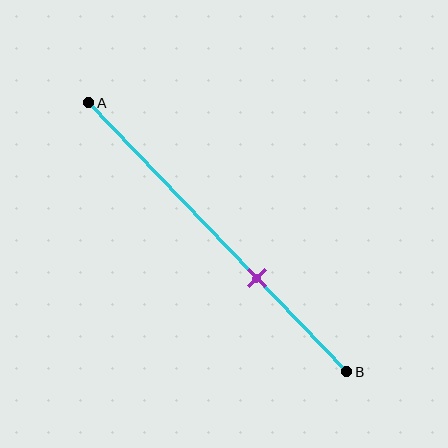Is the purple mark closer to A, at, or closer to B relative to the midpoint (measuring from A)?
The purple mark is closer to point B than the midpoint of segment AB.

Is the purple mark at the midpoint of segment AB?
No, the mark is at about 65% from A, not at the 50% midpoint.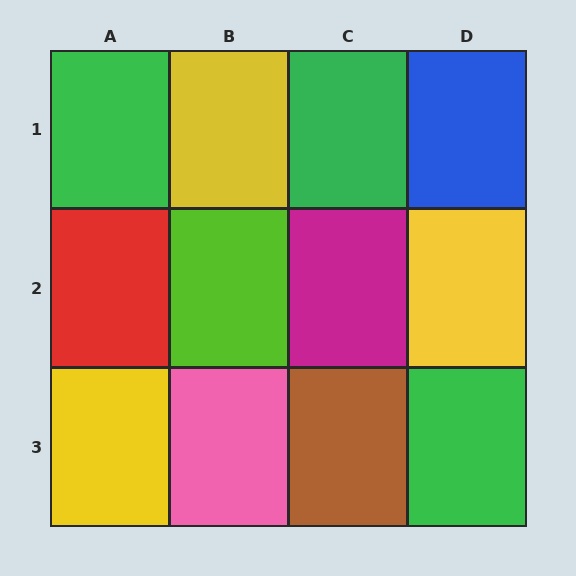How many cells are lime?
1 cell is lime.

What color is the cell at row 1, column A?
Green.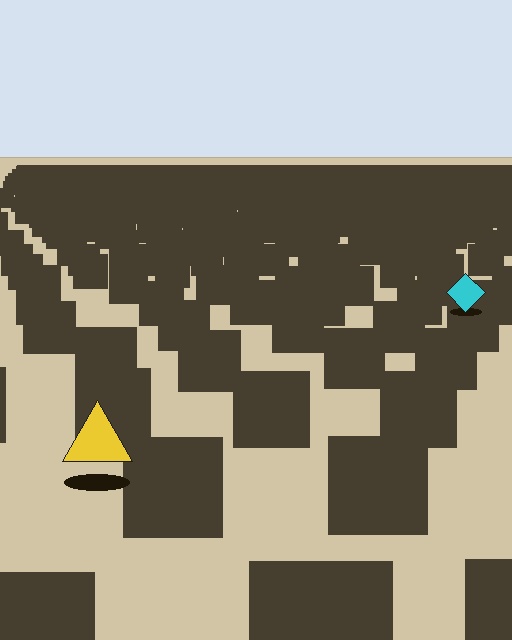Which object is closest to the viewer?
The yellow triangle is closest. The texture marks near it are larger and more spread out.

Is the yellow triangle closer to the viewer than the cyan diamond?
Yes. The yellow triangle is closer — you can tell from the texture gradient: the ground texture is coarser near it.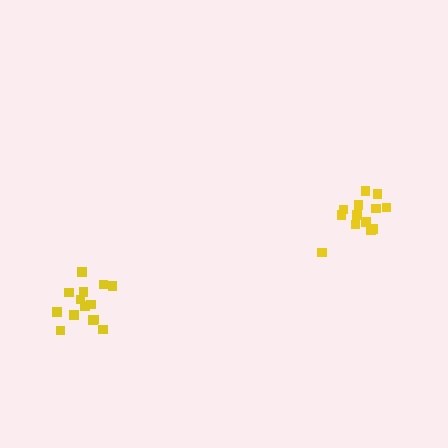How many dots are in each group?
Group 1: 14 dots, Group 2: 13 dots (27 total).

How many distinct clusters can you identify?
There are 2 distinct clusters.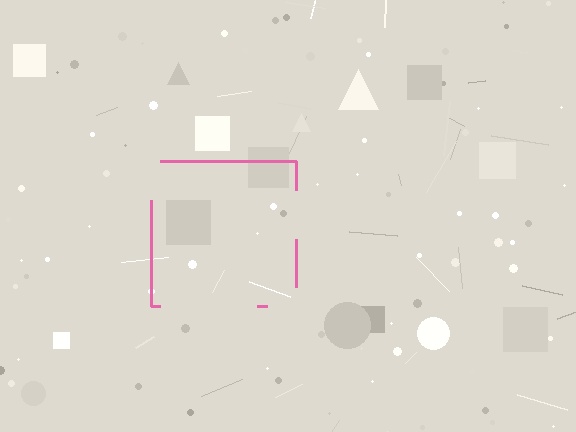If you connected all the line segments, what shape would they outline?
They would outline a square.